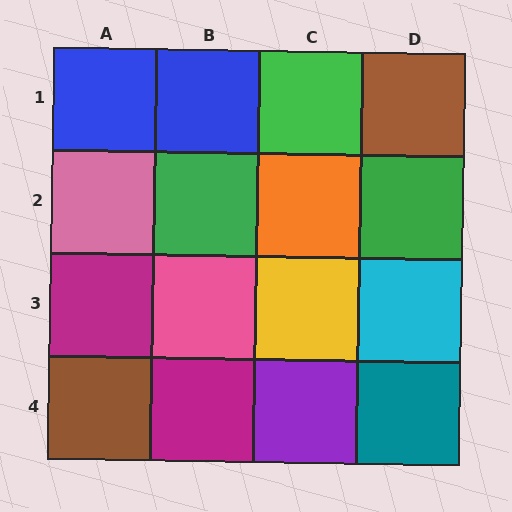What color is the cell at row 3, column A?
Magenta.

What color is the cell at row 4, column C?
Purple.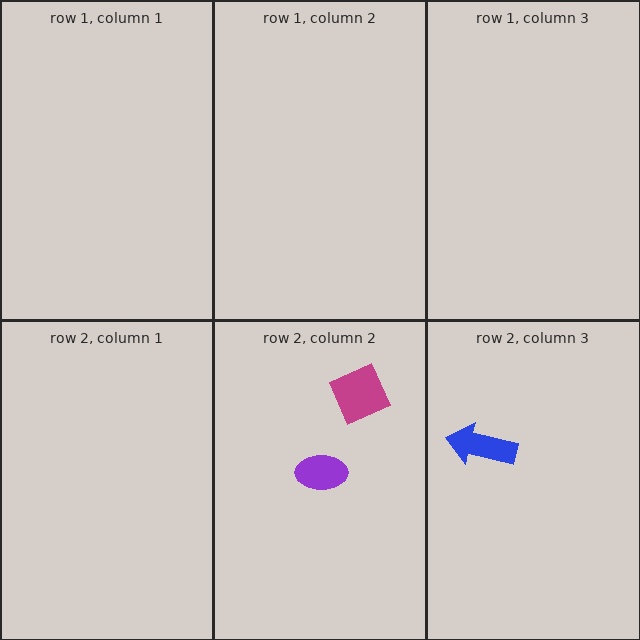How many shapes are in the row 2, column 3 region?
1.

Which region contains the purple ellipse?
The row 2, column 2 region.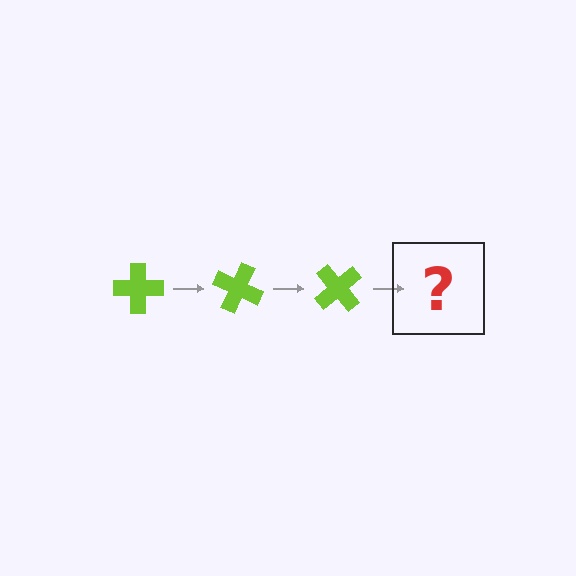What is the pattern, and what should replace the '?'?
The pattern is that the cross rotates 25 degrees each step. The '?' should be a lime cross rotated 75 degrees.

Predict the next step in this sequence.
The next step is a lime cross rotated 75 degrees.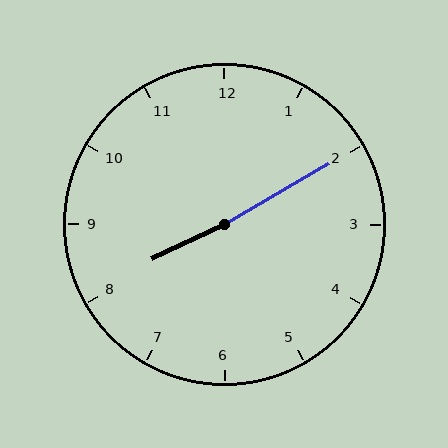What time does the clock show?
8:10.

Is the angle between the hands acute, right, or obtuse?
It is obtuse.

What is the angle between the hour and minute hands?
Approximately 175 degrees.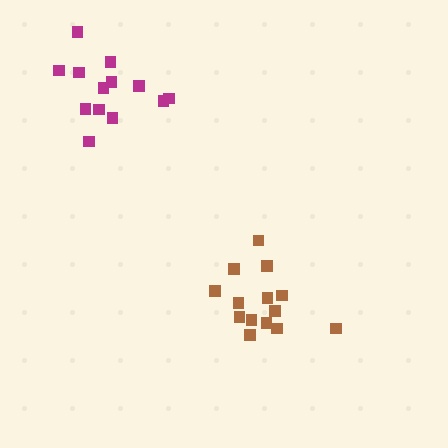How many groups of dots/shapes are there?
There are 2 groups.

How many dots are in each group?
Group 1: 14 dots, Group 2: 13 dots (27 total).